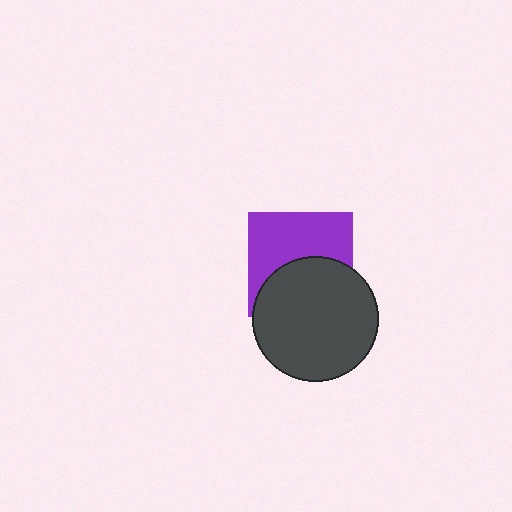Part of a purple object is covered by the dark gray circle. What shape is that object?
It is a square.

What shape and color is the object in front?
The object in front is a dark gray circle.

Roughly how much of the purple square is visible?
About half of it is visible (roughly 53%).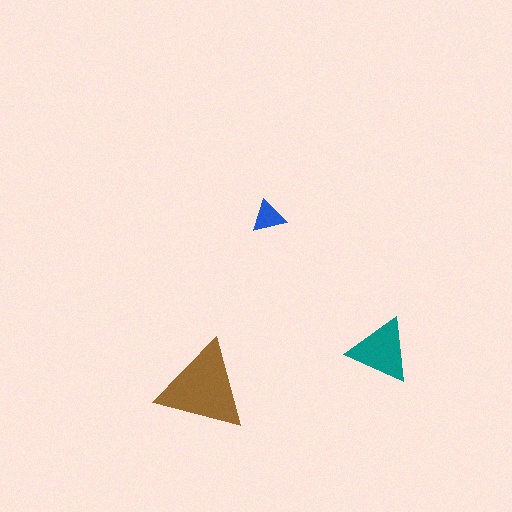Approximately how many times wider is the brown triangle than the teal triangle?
About 1.5 times wider.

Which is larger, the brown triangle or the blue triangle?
The brown one.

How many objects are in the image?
There are 3 objects in the image.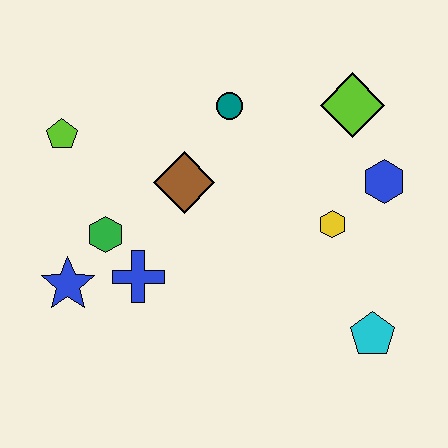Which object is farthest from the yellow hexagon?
The lime pentagon is farthest from the yellow hexagon.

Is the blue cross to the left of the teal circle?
Yes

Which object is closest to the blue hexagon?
The yellow hexagon is closest to the blue hexagon.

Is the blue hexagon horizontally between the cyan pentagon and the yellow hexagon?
No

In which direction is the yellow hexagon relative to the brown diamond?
The yellow hexagon is to the right of the brown diamond.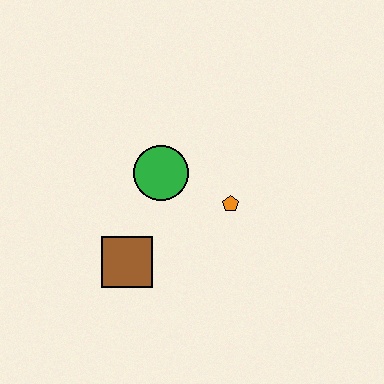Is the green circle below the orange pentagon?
No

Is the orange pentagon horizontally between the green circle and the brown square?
No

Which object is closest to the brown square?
The green circle is closest to the brown square.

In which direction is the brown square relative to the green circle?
The brown square is below the green circle.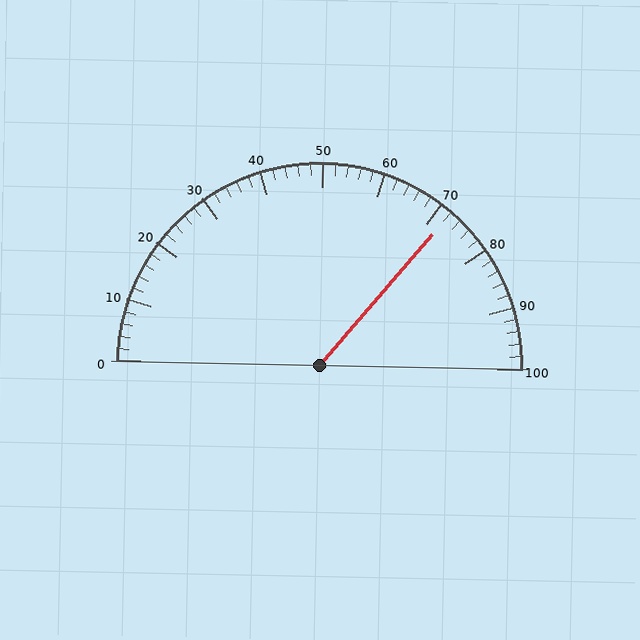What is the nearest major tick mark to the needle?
The nearest major tick mark is 70.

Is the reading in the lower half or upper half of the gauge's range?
The reading is in the upper half of the range (0 to 100).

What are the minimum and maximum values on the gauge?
The gauge ranges from 0 to 100.